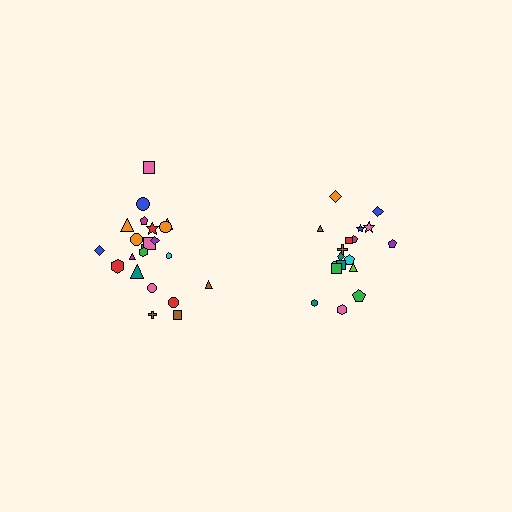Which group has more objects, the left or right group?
The left group.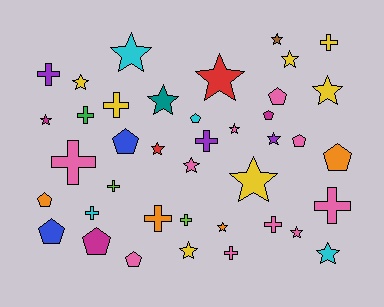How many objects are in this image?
There are 40 objects.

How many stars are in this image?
There are 17 stars.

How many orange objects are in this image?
There are 4 orange objects.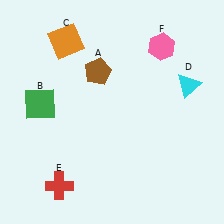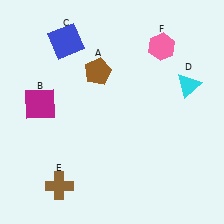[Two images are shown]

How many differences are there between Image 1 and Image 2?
There are 3 differences between the two images.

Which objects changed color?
B changed from green to magenta. C changed from orange to blue. E changed from red to brown.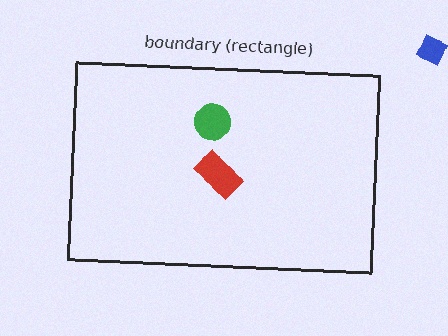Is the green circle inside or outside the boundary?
Inside.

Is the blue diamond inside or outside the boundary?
Outside.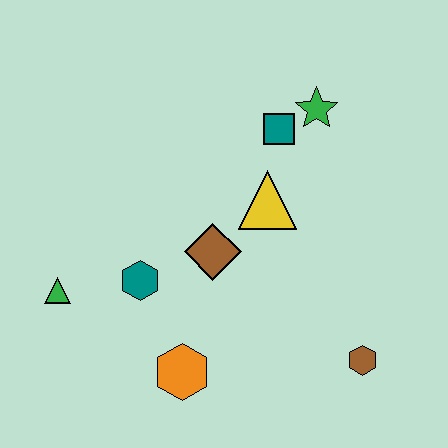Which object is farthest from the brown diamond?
The brown hexagon is farthest from the brown diamond.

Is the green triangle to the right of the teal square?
No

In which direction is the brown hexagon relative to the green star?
The brown hexagon is below the green star.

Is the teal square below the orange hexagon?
No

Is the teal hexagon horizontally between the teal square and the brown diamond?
No